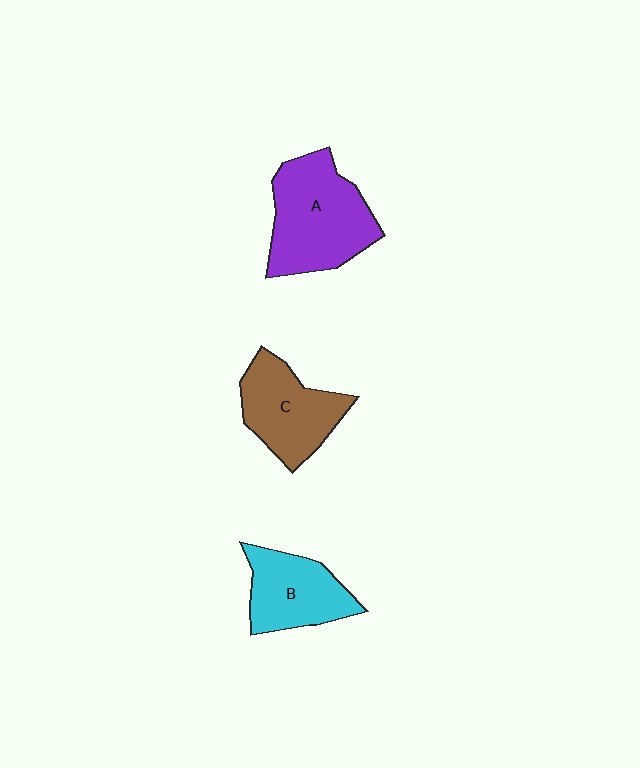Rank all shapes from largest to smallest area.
From largest to smallest: A (purple), C (brown), B (cyan).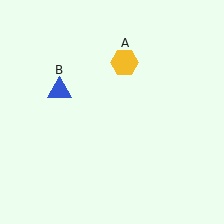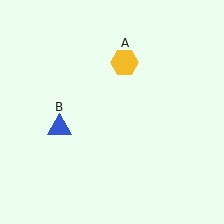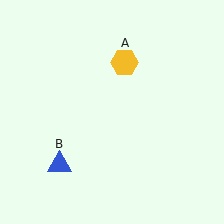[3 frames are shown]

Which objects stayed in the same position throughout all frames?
Yellow hexagon (object A) remained stationary.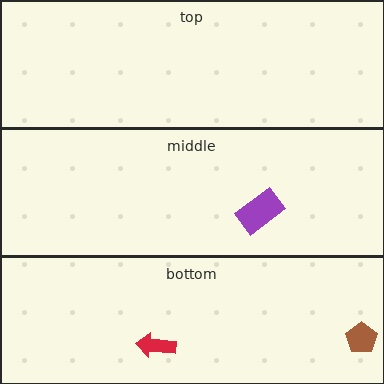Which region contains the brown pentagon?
The bottom region.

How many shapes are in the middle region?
1.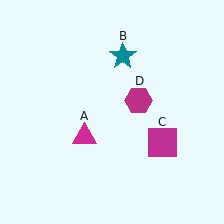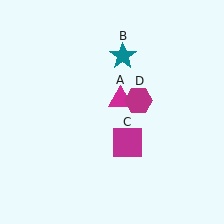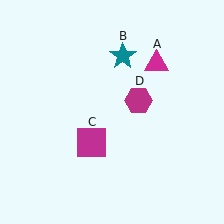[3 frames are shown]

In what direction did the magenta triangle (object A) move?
The magenta triangle (object A) moved up and to the right.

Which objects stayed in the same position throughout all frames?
Teal star (object B) and magenta hexagon (object D) remained stationary.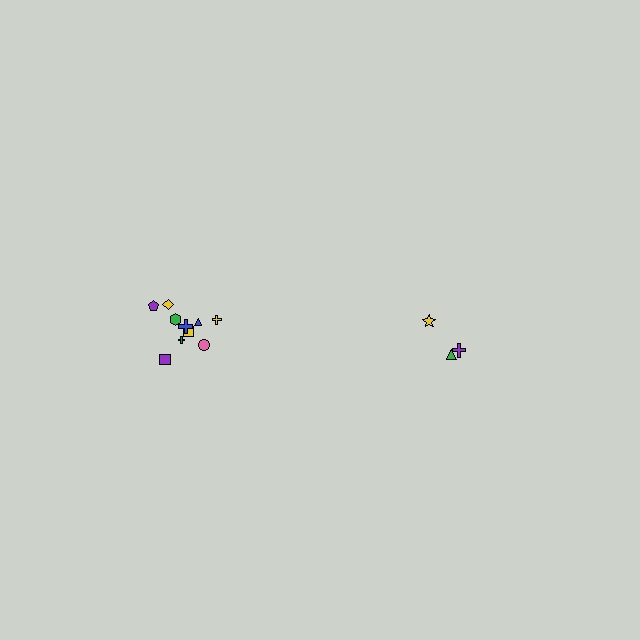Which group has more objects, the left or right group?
The left group.